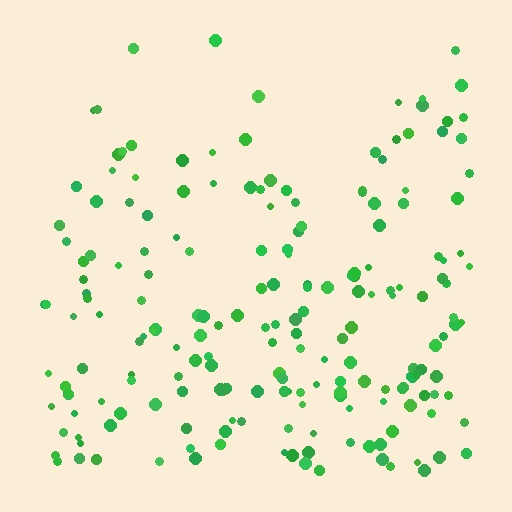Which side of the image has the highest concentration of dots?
The bottom.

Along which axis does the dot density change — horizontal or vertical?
Vertical.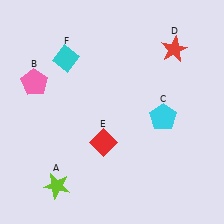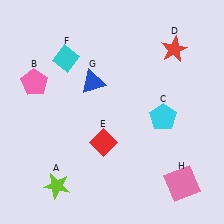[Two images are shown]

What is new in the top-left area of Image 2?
A blue triangle (G) was added in the top-left area of Image 2.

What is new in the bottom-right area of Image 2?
A pink square (H) was added in the bottom-right area of Image 2.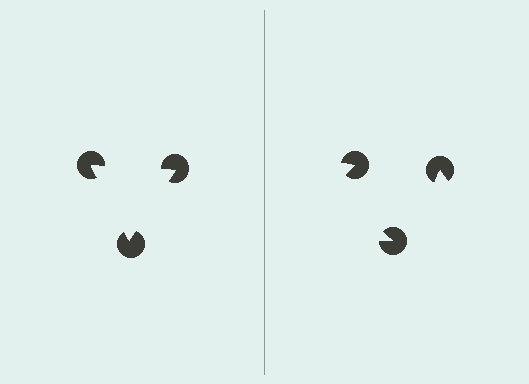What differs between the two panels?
The pac-man discs are positioned identically on both sides; only the wedge orientations differ. On the left they align to a triangle; on the right they are misaligned.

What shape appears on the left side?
An illusory triangle.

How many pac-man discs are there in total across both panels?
6 — 3 on each side.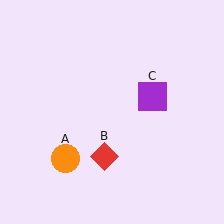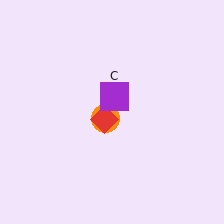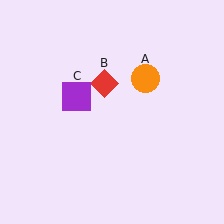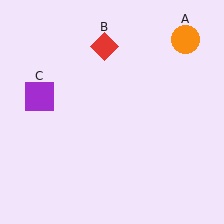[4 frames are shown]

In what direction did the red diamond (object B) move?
The red diamond (object B) moved up.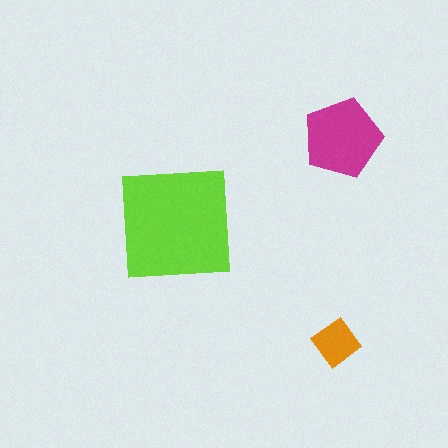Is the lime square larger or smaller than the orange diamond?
Larger.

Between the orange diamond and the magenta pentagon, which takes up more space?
The magenta pentagon.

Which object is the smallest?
The orange diamond.